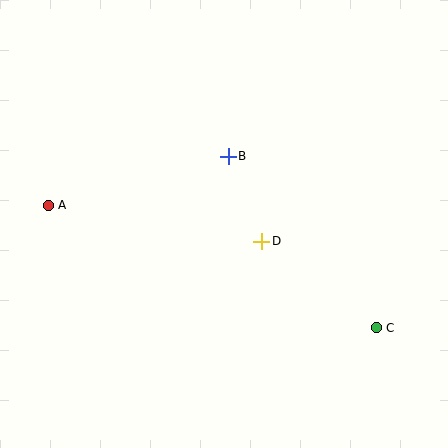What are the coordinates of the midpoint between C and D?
The midpoint between C and D is at (319, 284).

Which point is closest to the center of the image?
Point D at (262, 241) is closest to the center.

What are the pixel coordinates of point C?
Point C is at (376, 328).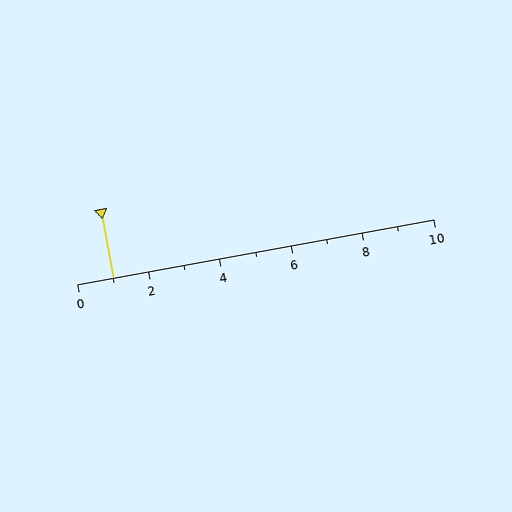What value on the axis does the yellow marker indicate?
The marker indicates approximately 1.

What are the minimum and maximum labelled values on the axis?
The axis runs from 0 to 10.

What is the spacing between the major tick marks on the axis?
The major ticks are spaced 2 apart.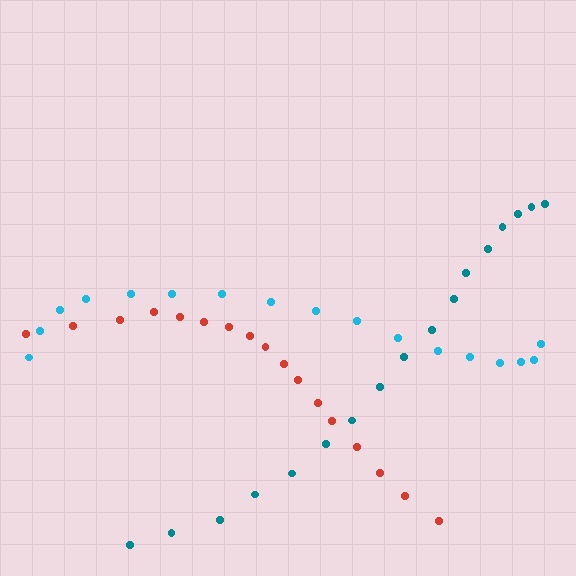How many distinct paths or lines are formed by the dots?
There are 3 distinct paths.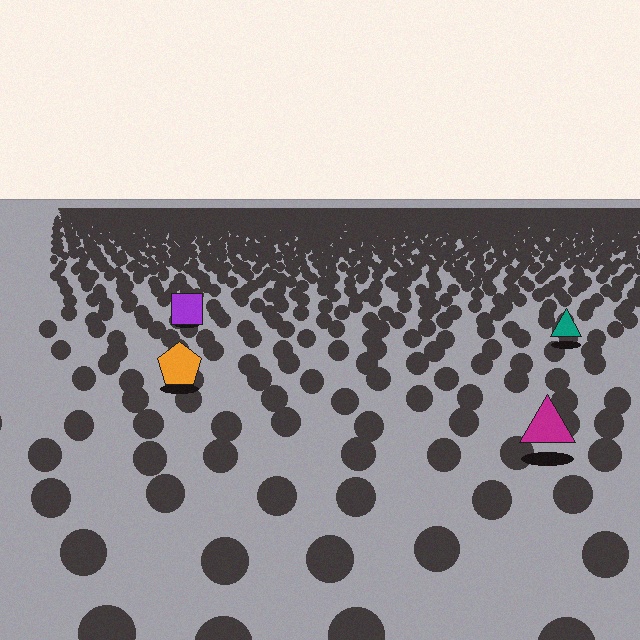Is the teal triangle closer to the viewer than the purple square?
Yes. The teal triangle is closer — you can tell from the texture gradient: the ground texture is coarser near it.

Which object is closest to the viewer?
The magenta triangle is closest. The texture marks near it are larger and more spread out.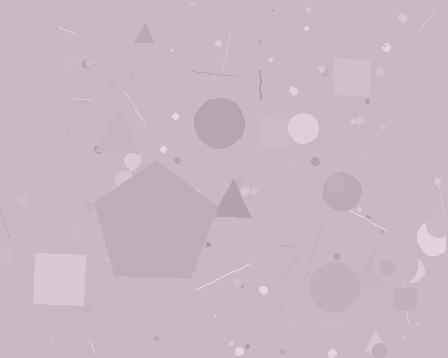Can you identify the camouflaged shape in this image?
The camouflaged shape is a pentagon.